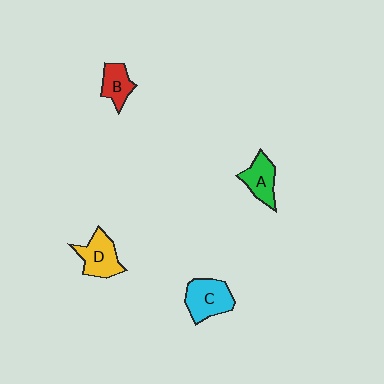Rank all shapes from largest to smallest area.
From largest to smallest: C (cyan), D (yellow), A (green), B (red).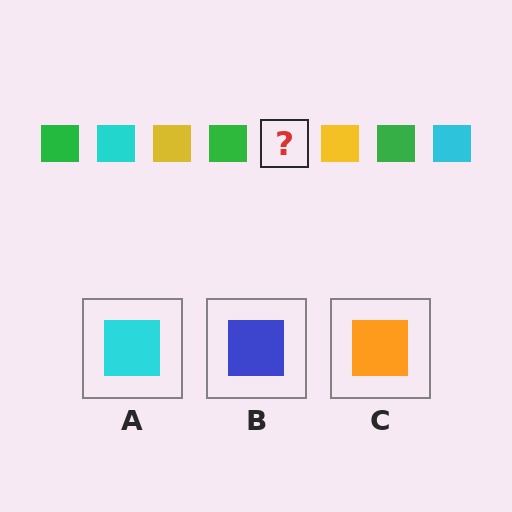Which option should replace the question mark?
Option A.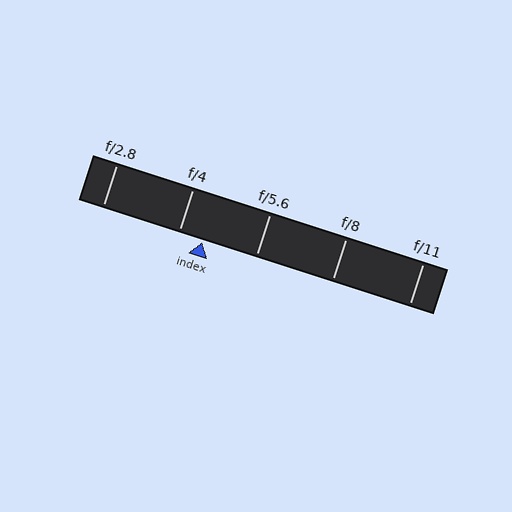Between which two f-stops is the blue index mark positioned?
The index mark is between f/4 and f/5.6.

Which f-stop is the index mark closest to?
The index mark is closest to f/4.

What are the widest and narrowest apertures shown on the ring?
The widest aperture shown is f/2.8 and the narrowest is f/11.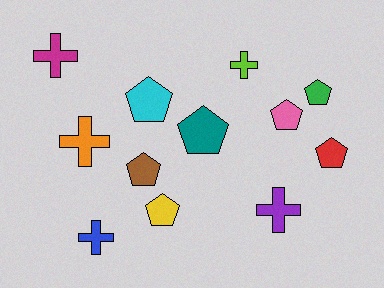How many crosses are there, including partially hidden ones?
There are 5 crosses.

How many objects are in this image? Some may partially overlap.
There are 12 objects.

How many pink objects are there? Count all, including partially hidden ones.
There is 1 pink object.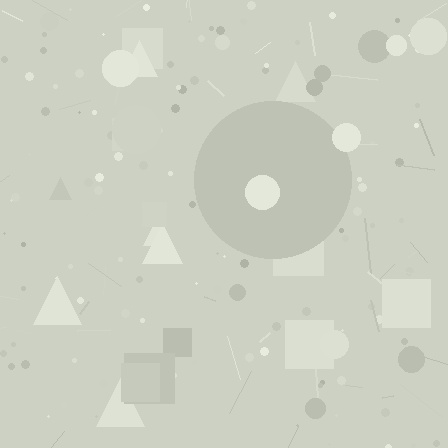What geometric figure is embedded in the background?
A circle is embedded in the background.